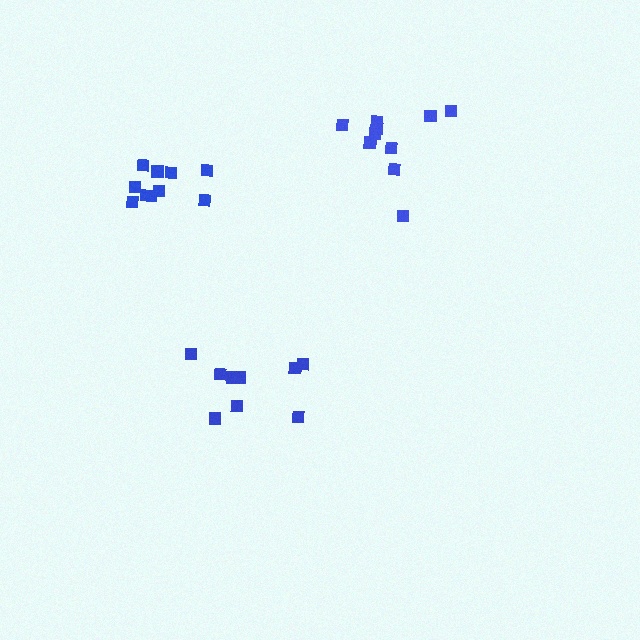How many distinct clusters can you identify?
There are 3 distinct clusters.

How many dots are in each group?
Group 1: 9 dots, Group 2: 10 dots, Group 3: 10 dots (29 total).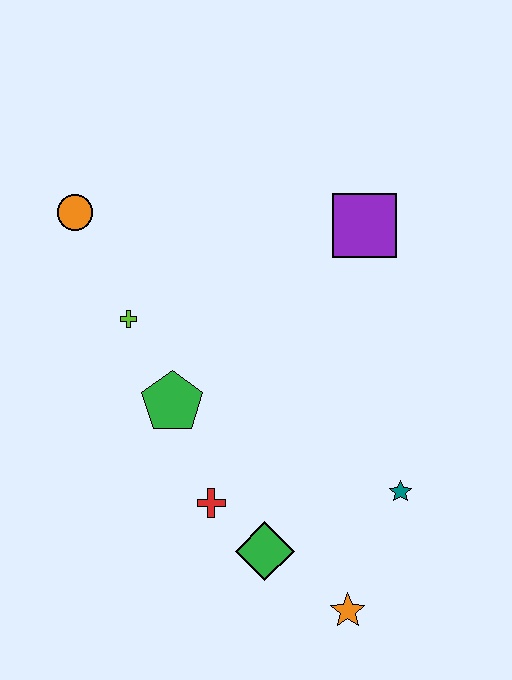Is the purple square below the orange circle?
Yes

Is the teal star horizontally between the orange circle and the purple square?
No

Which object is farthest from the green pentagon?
The orange star is farthest from the green pentagon.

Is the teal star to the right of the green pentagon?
Yes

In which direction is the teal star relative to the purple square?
The teal star is below the purple square.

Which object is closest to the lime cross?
The green pentagon is closest to the lime cross.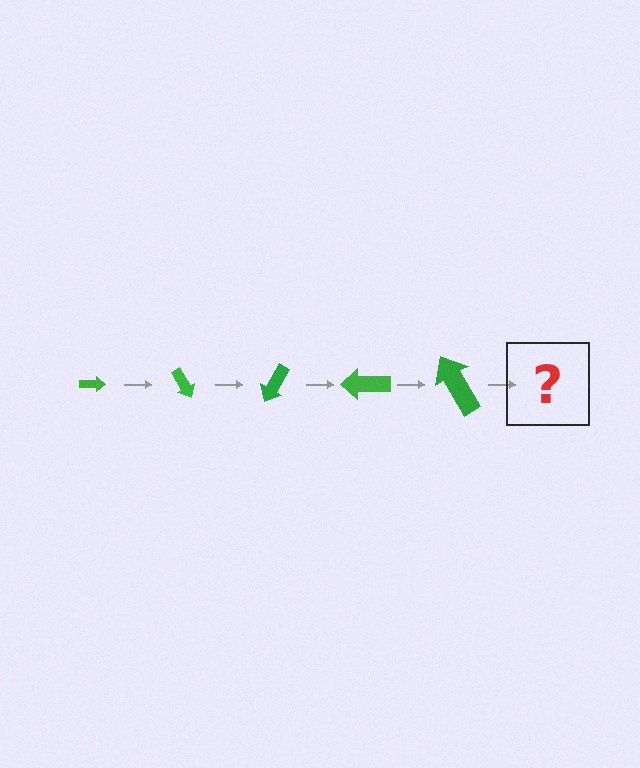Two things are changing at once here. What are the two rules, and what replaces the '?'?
The two rules are that the arrow grows larger each step and it rotates 60 degrees each step. The '?' should be an arrow, larger than the previous one and rotated 300 degrees from the start.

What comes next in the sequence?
The next element should be an arrow, larger than the previous one and rotated 300 degrees from the start.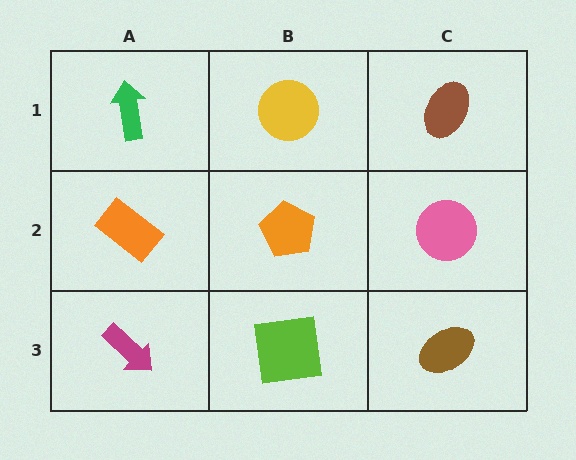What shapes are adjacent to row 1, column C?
A pink circle (row 2, column C), a yellow circle (row 1, column B).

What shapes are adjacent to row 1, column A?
An orange rectangle (row 2, column A), a yellow circle (row 1, column B).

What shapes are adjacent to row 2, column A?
A green arrow (row 1, column A), a magenta arrow (row 3, column A), an orange pentagon (row 2, column B).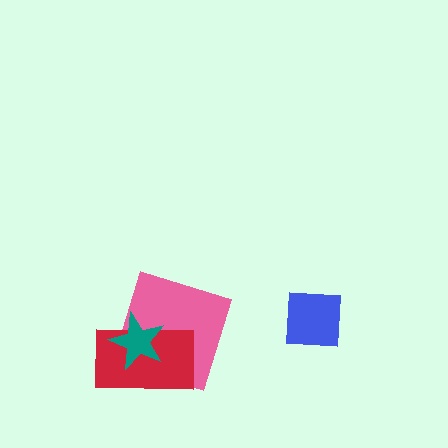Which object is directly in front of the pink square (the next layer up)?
The red rectangle is directly in front of the pink square.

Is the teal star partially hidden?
No, no other shape covers it.